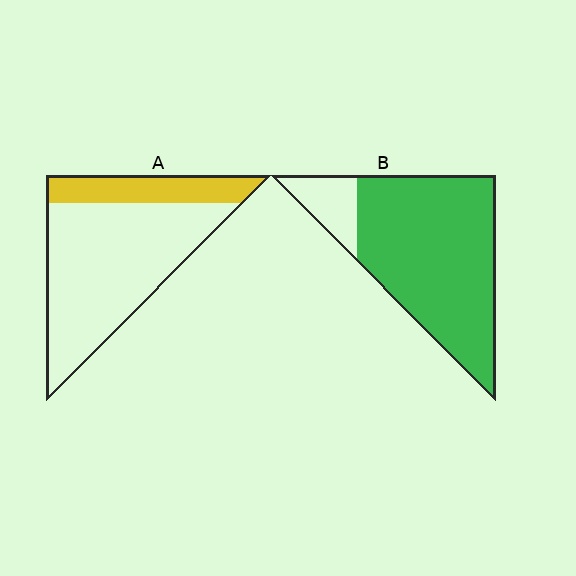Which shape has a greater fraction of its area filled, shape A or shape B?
Shape B.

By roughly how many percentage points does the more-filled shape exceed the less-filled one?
By roughly 60 percentage points (B over A).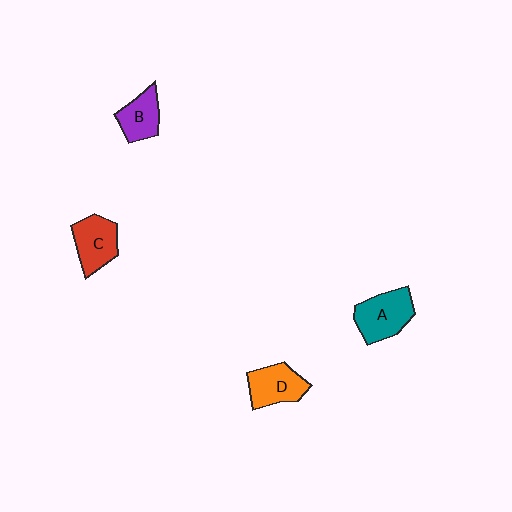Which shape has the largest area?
Shape A (teal).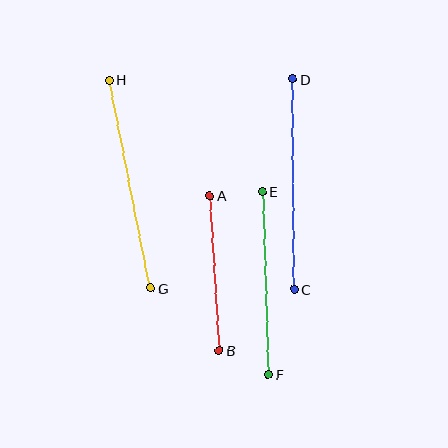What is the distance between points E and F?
The distance is approximately 183 pixels.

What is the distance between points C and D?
The distance is approximately 210 pixels.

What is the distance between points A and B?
The distance is approximately 155 pixels.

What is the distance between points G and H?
The distance is approximately 212 pixels.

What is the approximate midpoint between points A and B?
The midpoint is at approximately (214, 273) pixels.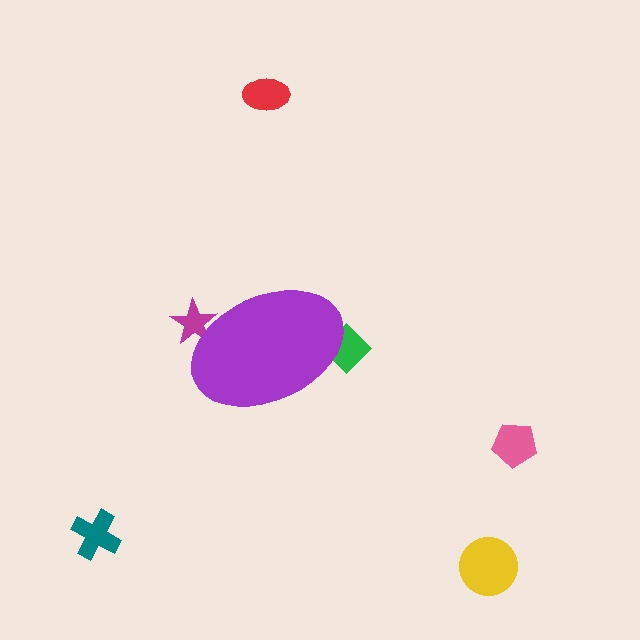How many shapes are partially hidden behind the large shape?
2 shapes are partially hidden.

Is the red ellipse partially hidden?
No, the red ellipse is fully visible.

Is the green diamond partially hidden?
Yes, the green diamond is partially hidden behind the purple ellipse.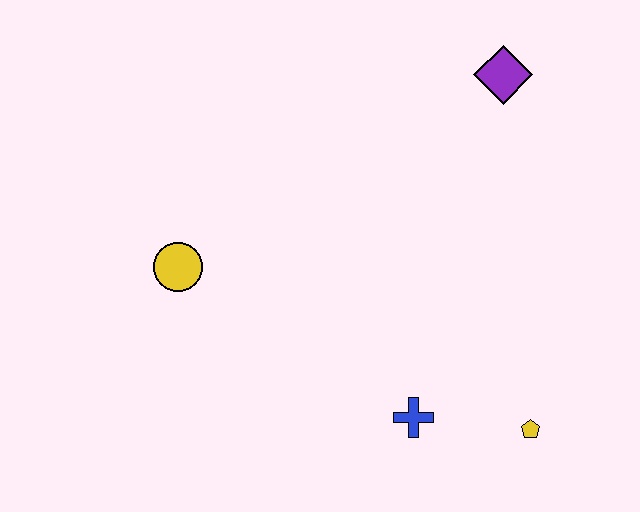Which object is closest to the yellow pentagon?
The blue cross is closest to the yellow pentagon.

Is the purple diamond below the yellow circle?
No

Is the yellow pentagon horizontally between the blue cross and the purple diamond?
No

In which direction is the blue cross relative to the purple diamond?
The blue cross is below the purple diamond.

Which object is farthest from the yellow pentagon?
The yellow circle is farthest from the yellow pentagon.